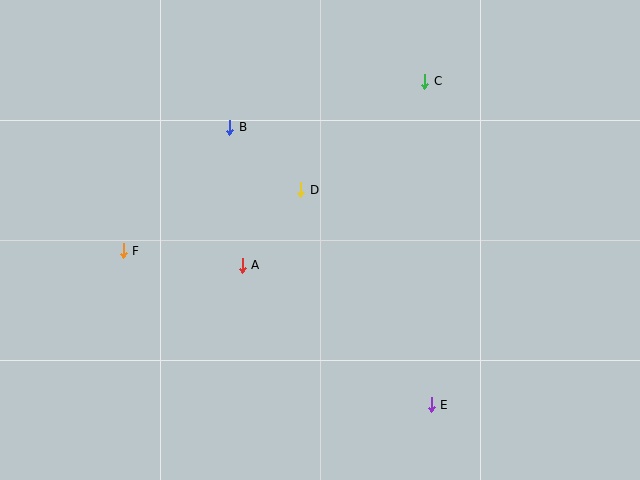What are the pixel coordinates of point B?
Point B is at (230, 127).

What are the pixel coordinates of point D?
Point D is at (301, 190).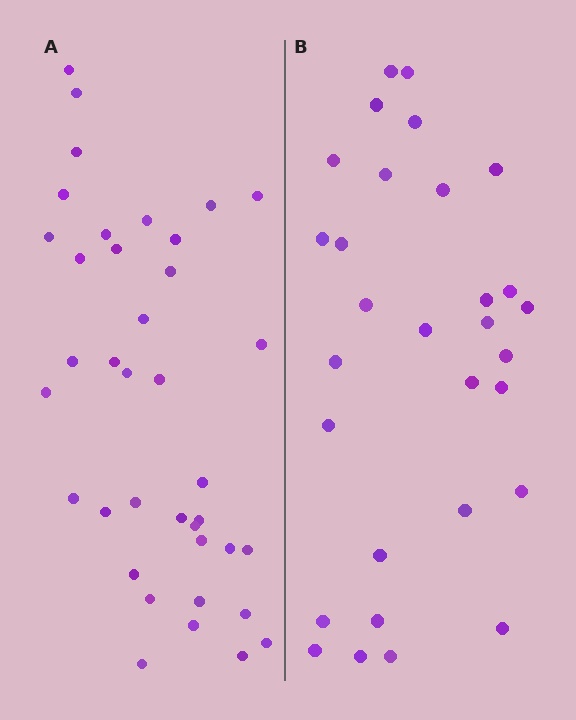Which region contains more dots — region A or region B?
Region A (the left region) has more dots.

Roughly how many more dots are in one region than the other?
Region A has roughly 8 or so more dots than region B.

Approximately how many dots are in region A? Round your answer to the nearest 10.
About 40 dots. (The exact count is 38, which rounds to 40.)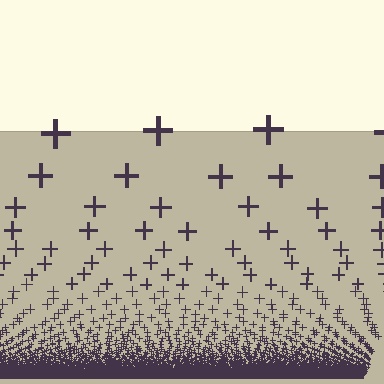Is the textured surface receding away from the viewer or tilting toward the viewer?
The surface appears to tilt toward the viewer. Texture elements get larger and sparser toward the top.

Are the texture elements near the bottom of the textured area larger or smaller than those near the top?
Smaller. The gradient is inverted — elements near the bottom are smaller and denser.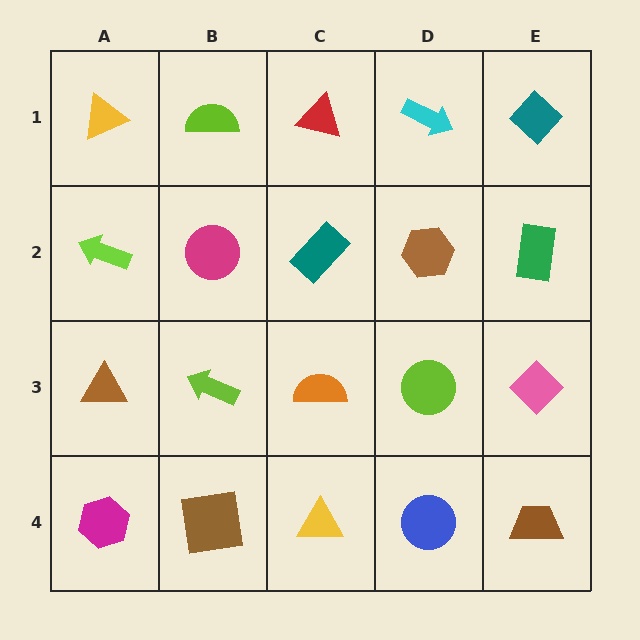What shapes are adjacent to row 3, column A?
A lime arrow (row 2, column A), a magenta hexagon (row 4, column A), a lime arrow (row 3, column B).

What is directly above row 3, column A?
A lime arrow.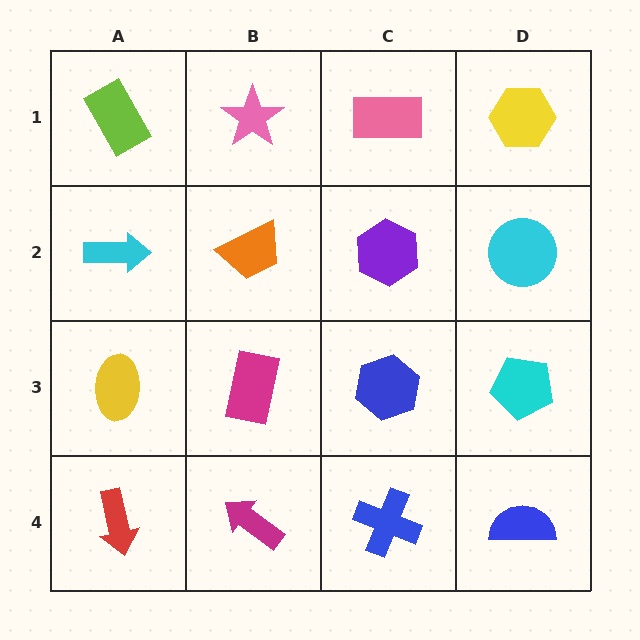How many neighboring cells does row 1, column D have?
2.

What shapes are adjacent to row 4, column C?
A blue hexagon (row 3, column C), a magenta arrow (row 4, column B), a blue semicircle (row 4, column D).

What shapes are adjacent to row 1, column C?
A purple hexagon (row 2, column C), a pink star (row 1, column B), a yellow hexagon (row 1, column D).